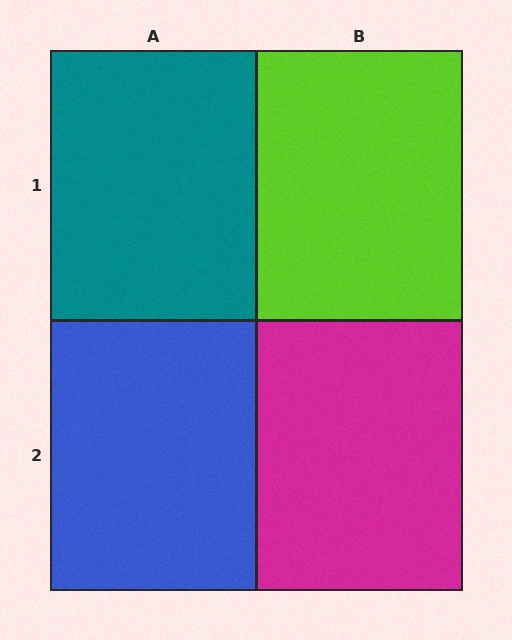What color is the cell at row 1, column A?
Teal.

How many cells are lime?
1 cell is lime.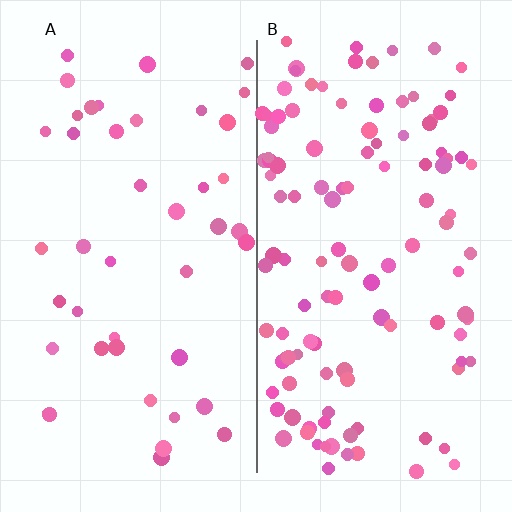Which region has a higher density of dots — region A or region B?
B (the right).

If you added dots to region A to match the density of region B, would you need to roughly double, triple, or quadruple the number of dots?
Approximately triple.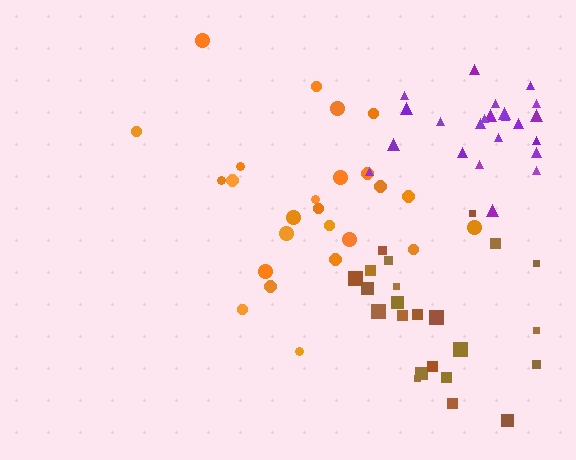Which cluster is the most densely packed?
Purple.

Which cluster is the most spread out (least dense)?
Brown.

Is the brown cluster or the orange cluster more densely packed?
Orange.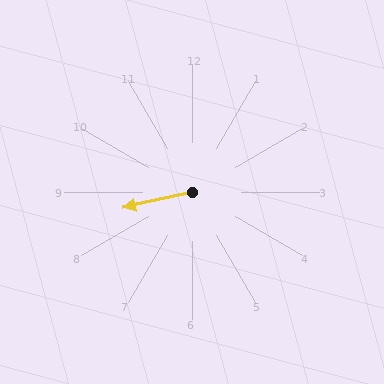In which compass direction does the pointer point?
West.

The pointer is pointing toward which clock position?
Roughly 9 o'clock.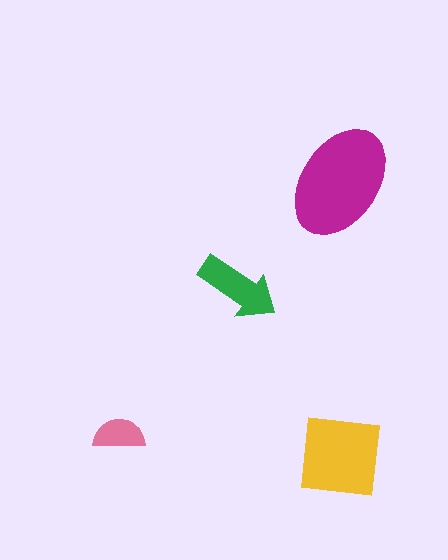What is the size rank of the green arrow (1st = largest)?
3rd.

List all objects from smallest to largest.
The pink semicircle, the green arrow, the yellow square, the magenta ellipse.